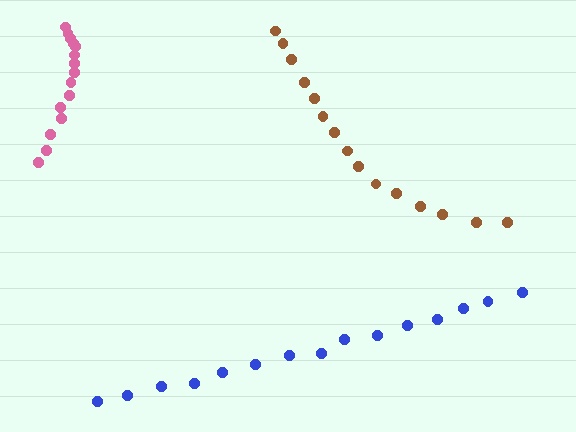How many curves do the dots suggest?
There are 3 distinct paths.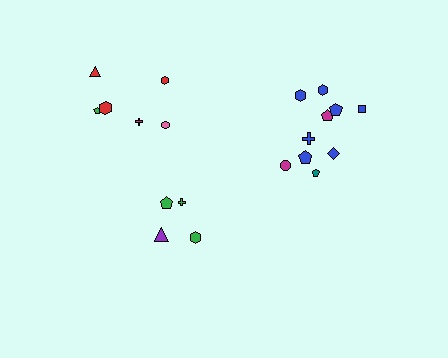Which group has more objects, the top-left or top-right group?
The top-right group.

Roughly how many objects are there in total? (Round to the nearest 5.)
Roughly 20 objects in total.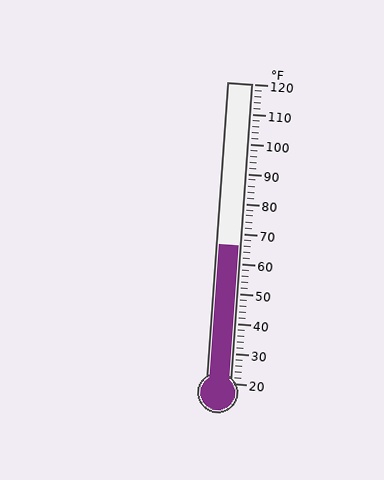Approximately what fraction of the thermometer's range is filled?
The thermometer is filled to approximately 45% of its range.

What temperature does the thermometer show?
The thermometer shows approximately 66°F.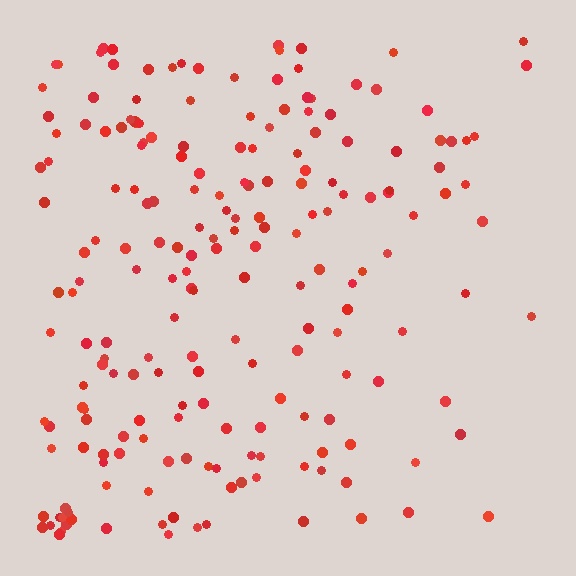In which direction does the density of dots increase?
From right to left, with the left side densest.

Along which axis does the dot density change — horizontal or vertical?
Horizontal.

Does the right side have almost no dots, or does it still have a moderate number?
Still a moderate number, just noticeably fewer than the left.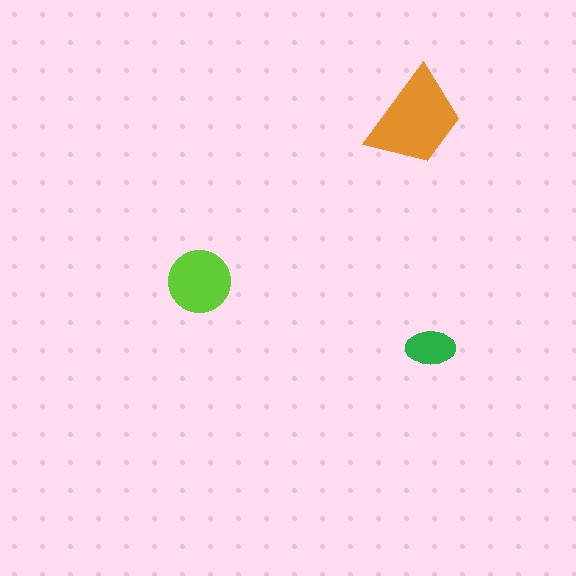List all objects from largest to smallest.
The orange trapezoid, the lime circle, the green ellipse.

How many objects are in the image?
There are 3 objects in the image.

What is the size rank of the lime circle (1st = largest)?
2nd.